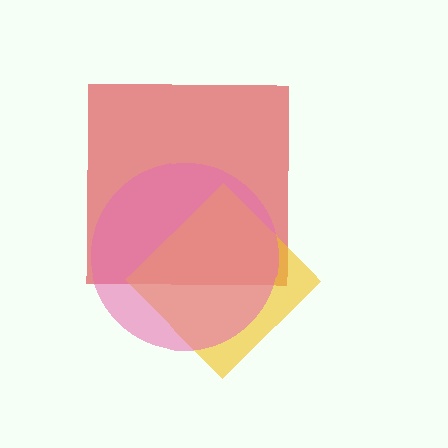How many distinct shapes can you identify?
There are 3 distinct shapes: a red square, a yellow diamond, a pink circle.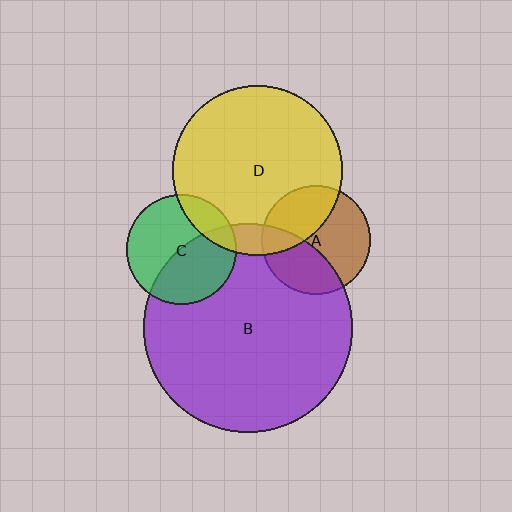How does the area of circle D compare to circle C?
Approximately 2.4 times.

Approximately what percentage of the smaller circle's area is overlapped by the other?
Approximately 35%.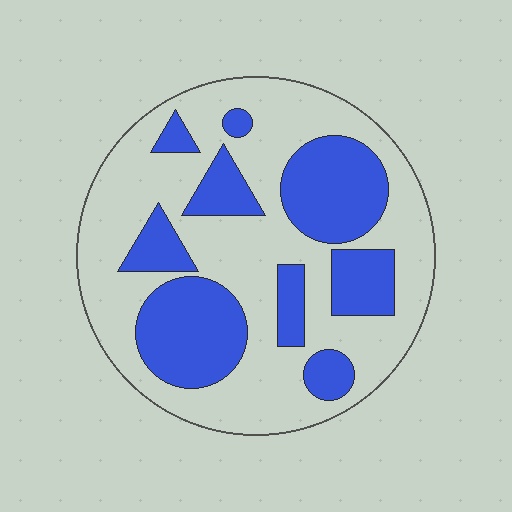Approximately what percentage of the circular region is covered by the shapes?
Approximately 35%.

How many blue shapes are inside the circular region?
9.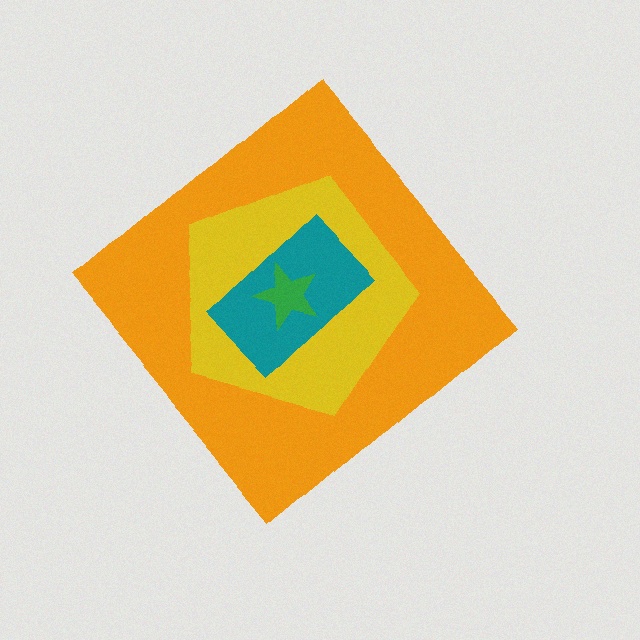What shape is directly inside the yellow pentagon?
The teal rectangle.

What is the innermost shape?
The green star.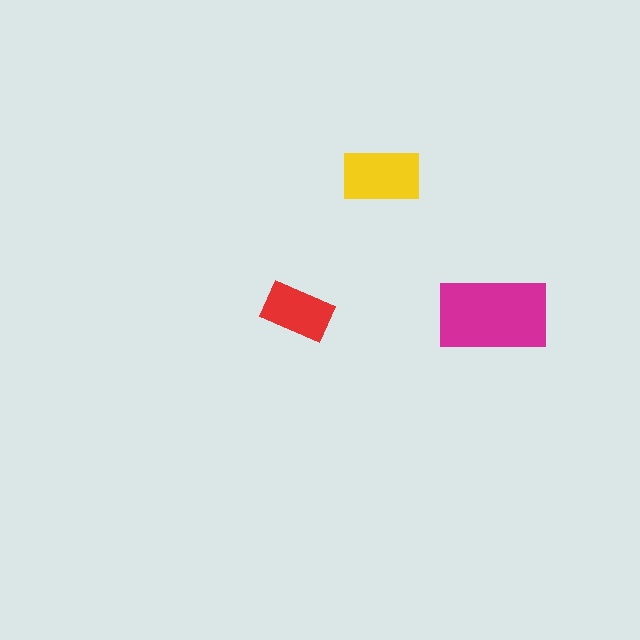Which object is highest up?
The yellow rectangle is topmost.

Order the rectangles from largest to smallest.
the magenta one, the yellow one, the red one.